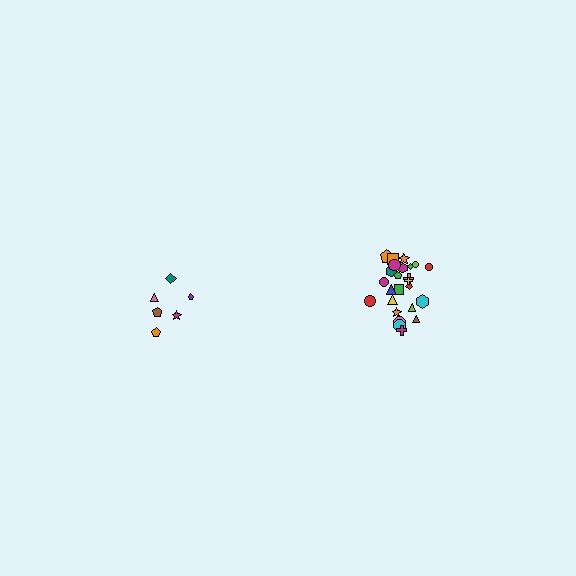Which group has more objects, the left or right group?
The right group.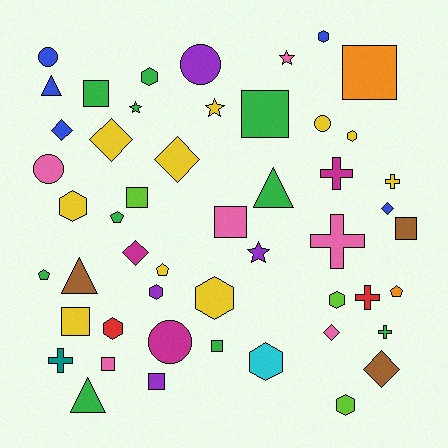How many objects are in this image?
There are 50 objects.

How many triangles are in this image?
There are 4 triangles.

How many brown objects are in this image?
There are 3 brown objects.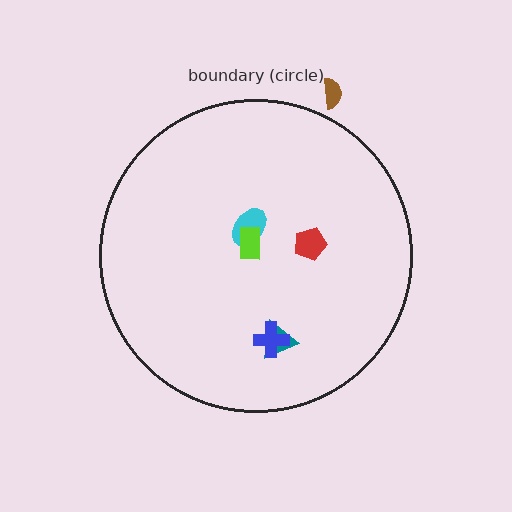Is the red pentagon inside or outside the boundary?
Inside.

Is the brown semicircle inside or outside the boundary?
Outside.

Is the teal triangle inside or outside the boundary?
Inside.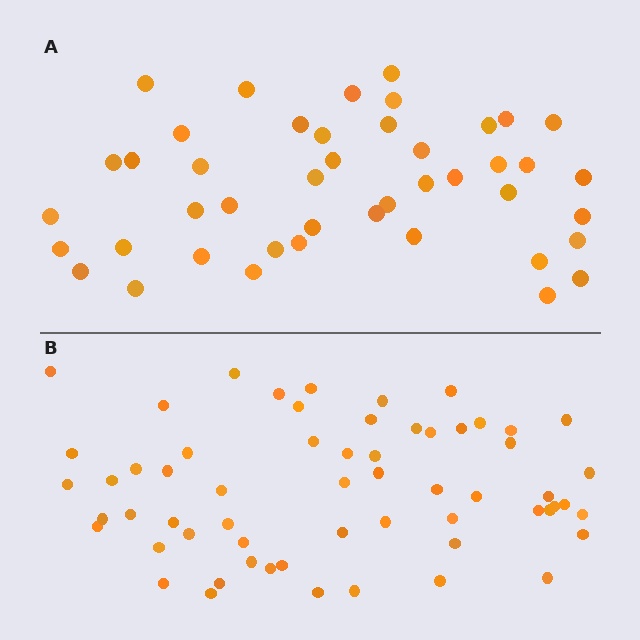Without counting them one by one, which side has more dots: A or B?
Region B (the bottom region) has more dots.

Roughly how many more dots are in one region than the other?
Region B has approximately 15 more dots than region A.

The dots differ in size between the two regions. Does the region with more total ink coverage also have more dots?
No. Region A has more total ink coverage because its dots are larger, but region B actually contains more individual dots. Total area can be misleading — the number of items is what matters here.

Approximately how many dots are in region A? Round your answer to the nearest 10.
About 40 dots. (The exact count is 44, which rounds to 40.)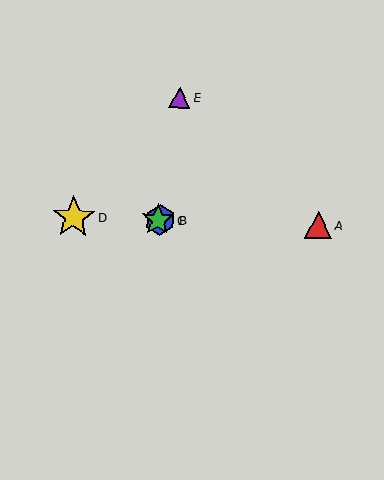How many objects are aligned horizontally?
4 objects (A, B, C, D) are aligned horizontally.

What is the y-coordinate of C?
Object C is at y≈220.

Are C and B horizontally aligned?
Yes, both are at y≈220.